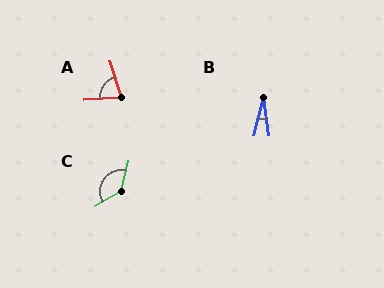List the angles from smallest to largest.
B (23°), A (77°), C (134°).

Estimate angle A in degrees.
Approximately 77 degrees.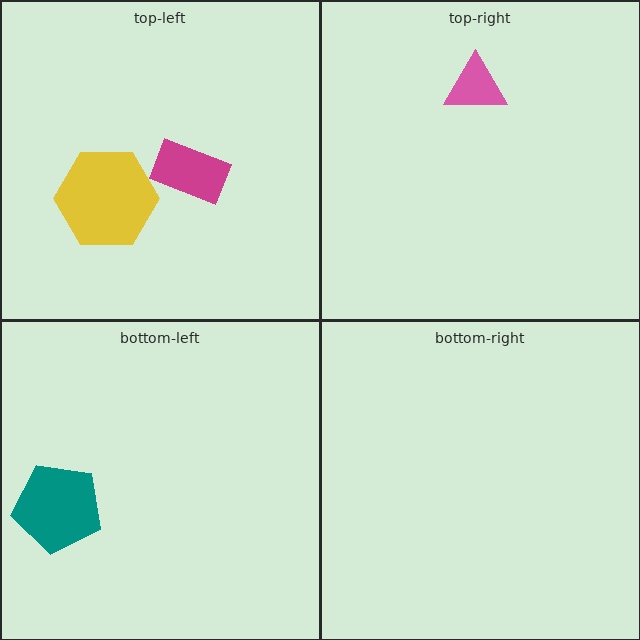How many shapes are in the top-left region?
2.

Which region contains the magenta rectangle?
The top-left region.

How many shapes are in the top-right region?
1.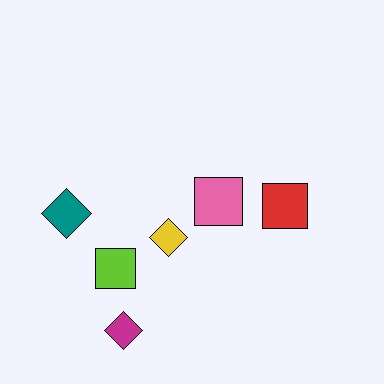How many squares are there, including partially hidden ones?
There are 3 squares.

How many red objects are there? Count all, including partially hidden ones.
There is 1 red object.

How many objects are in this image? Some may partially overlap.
There are 6 objects.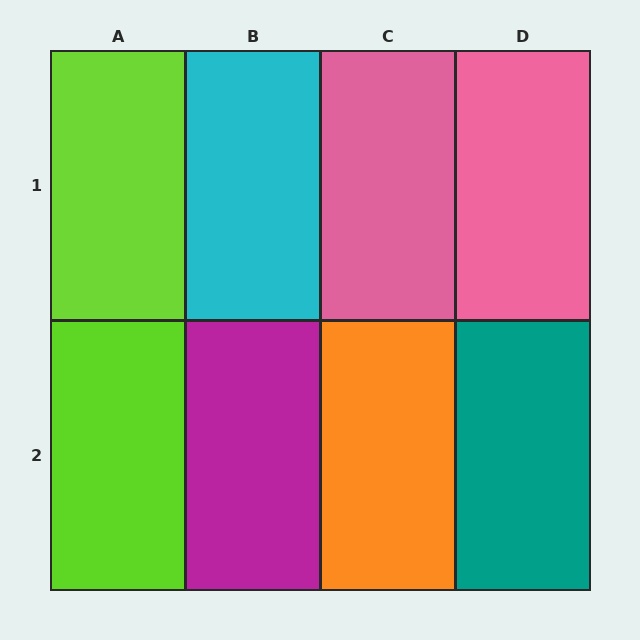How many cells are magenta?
1 cell is magenta.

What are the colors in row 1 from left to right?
Lime, cyan, pink, pink.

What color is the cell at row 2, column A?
Lime.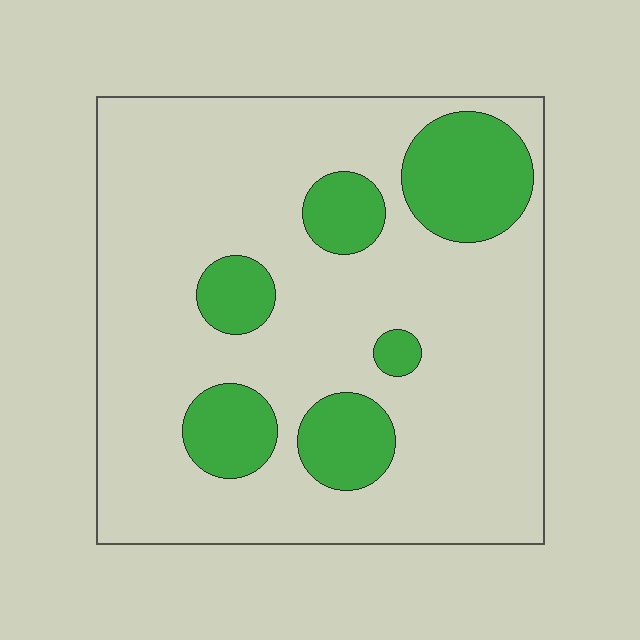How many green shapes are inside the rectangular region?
6.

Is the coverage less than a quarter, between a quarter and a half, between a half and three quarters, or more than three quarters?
Less than a quarter.